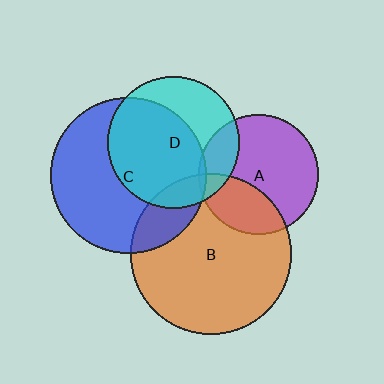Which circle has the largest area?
Circle B (orange).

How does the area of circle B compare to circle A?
Approximately 1.8 times.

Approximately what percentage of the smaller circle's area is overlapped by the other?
Approximately 20%.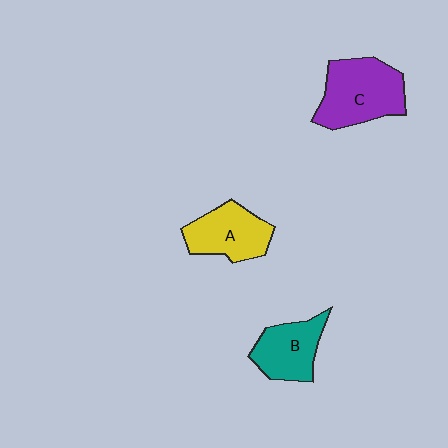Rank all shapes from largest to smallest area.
From largest to smallest: C (purple), A (yellow), B (teal).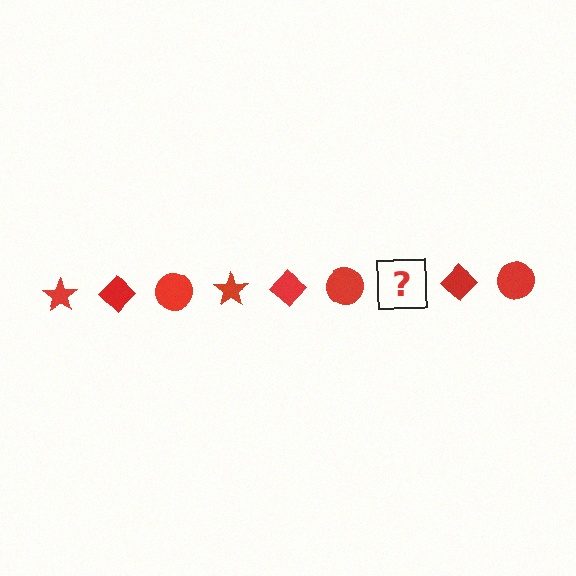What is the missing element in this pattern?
The missing element is a red star.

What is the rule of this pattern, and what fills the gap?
The rule is that the pattern cycles through star, diamond, circle shapes in red. The gap should be filled with a red star.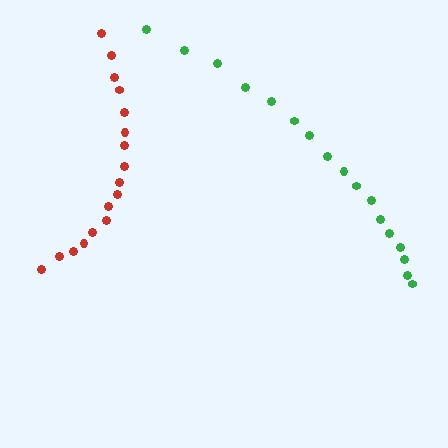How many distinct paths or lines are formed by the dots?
There are 2 distinct paths.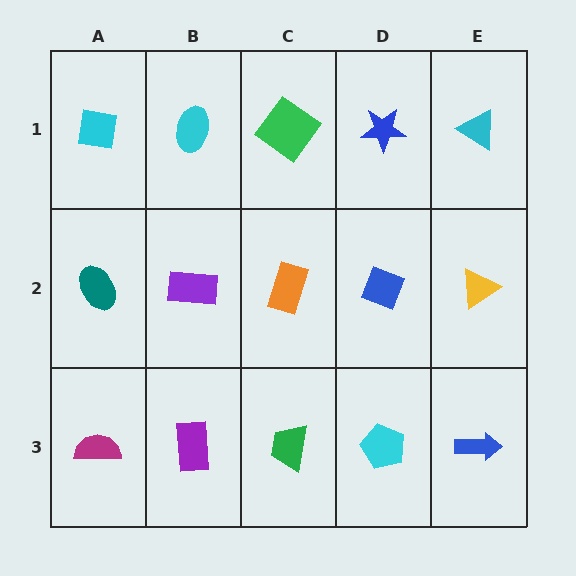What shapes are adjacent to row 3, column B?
A purple rectangle (row 2, column B), a magenta semicircle (row 3, column A), a green trapezoid (row 3, column C).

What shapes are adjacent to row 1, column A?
A teal ellipse (row 2, column A), a cyan ellipse (row 1, column B).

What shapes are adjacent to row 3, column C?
An orange rectangle (row 2, column C), a purple rectangle (row 3, column B), a cyan pentagon (row 3, column D).